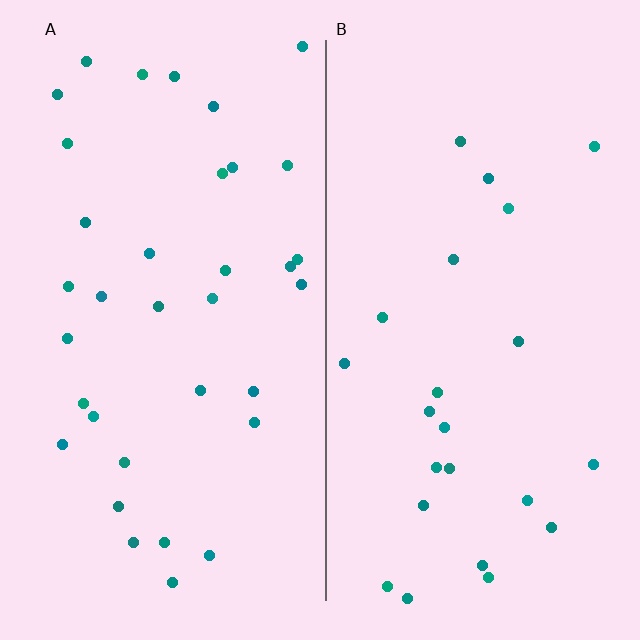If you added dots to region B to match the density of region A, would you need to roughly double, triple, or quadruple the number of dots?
Approximately double.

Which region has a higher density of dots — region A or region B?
A (the left).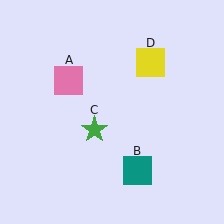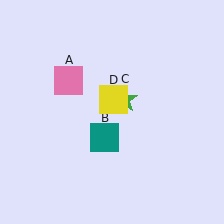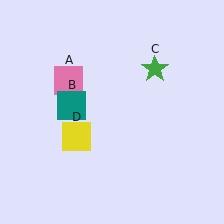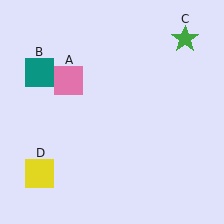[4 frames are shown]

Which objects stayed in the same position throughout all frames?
Pink square (object A) remained stationary.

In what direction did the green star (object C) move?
The green star (object C) moved up and to the right.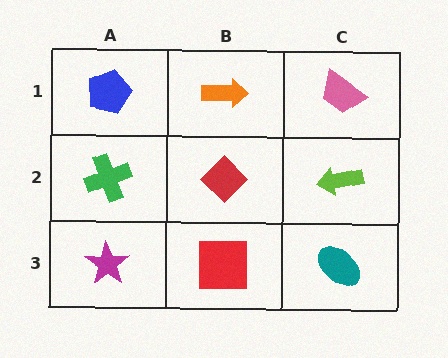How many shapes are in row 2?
3 shapes.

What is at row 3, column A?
A magenta star.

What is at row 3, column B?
A red square.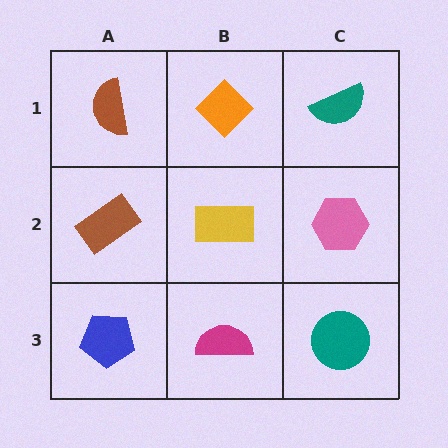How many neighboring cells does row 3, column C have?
2.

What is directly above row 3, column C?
A pink hexagon.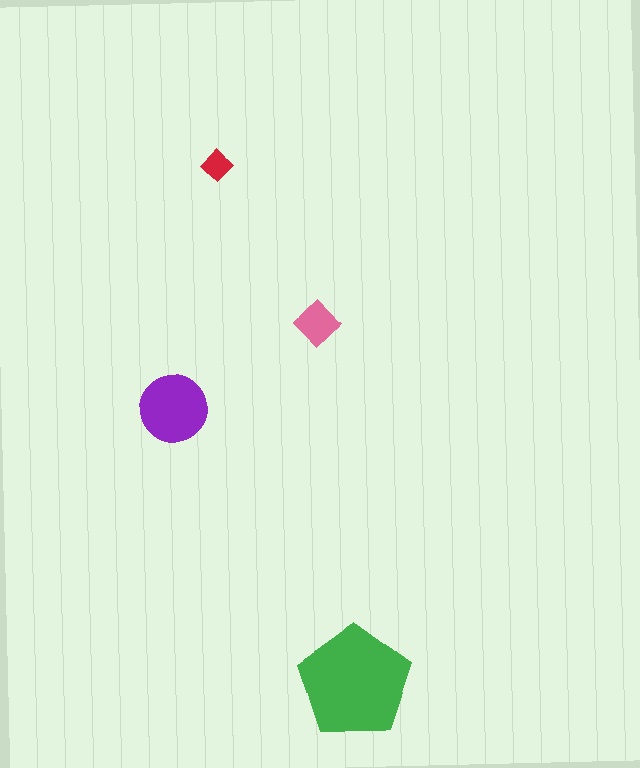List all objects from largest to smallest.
The green pentagon, the purple circle, the pink diamond, the red diamond.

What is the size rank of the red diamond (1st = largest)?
4th.